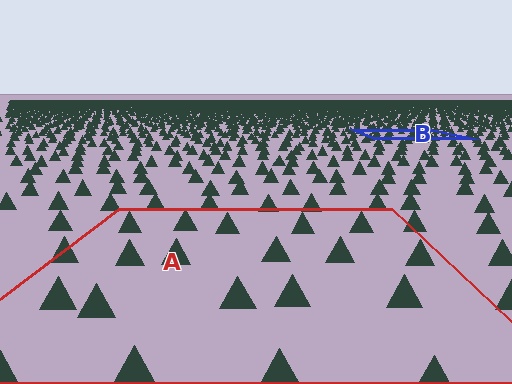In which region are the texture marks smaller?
The texture marks are smaller in region B, because it is farther away.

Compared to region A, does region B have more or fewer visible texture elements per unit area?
Region B has more texture elements per unit area — they are packed more densely because it is farther away.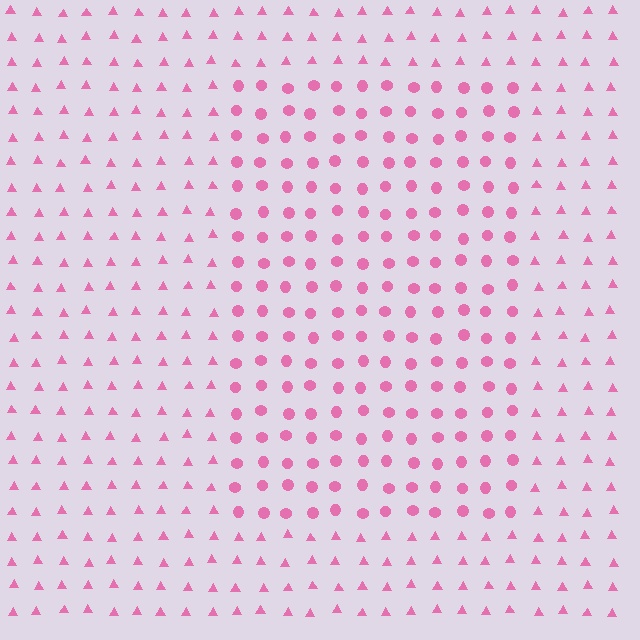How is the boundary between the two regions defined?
The boundary is defined by a change in element shape: circles inside vs. triangles outside. All elements share the same color and spacing.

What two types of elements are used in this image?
The image uses circles inside the rectangle region and triangles outside it.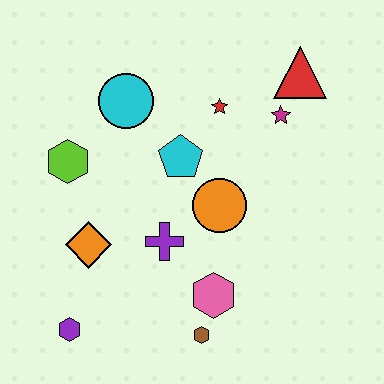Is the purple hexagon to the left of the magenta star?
Yes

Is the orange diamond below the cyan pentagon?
Yes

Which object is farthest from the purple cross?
The red triangle is farthest from the purple cross.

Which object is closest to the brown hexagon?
The pink hexagon is closest to the brown hexagon.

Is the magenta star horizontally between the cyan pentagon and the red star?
No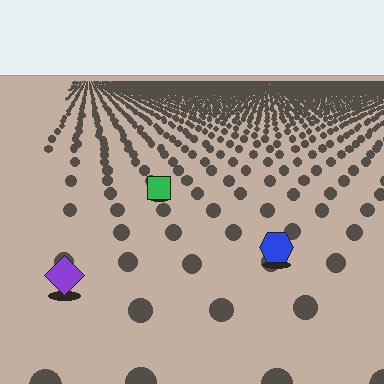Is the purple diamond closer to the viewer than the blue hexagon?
Yes. The purple diamond is closer — you can tell from the texture gradient: the ground texture is coarser near it.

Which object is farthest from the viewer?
The green square is farthest from the viewer. It appears smaller and the ground texture around it is denser.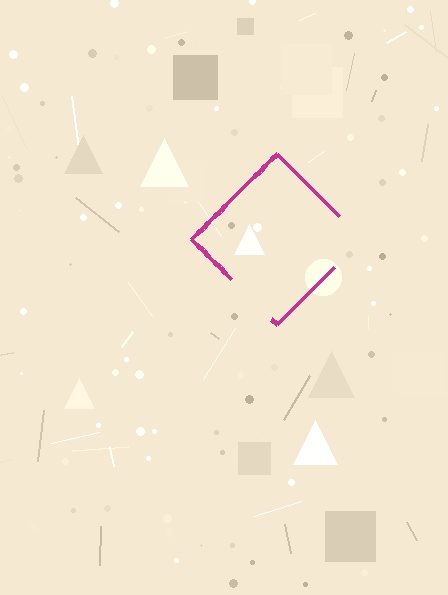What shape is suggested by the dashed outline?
The dashed outline suggests a diamond.